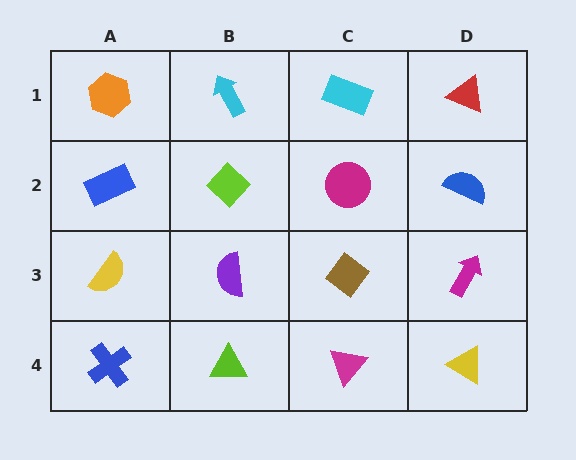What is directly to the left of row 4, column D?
A magenta triangle.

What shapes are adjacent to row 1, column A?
A blue rectangle (row 2, column A), a cyan arrow (row 1, column B).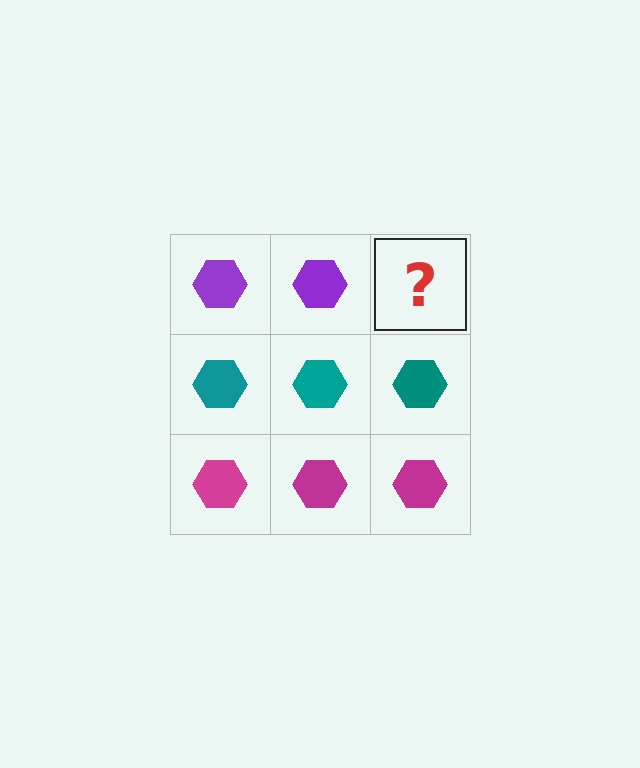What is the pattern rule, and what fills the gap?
The rule is that each row has a consistent color. The gap should be filled with a purple hexagon.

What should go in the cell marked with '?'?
The missing cell should contain a purple hexagon.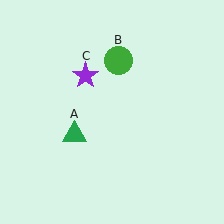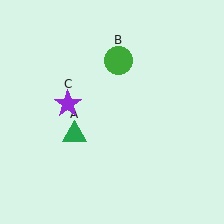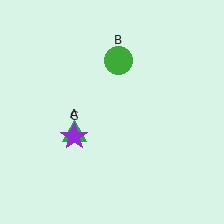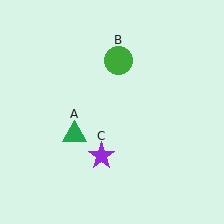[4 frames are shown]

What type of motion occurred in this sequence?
The purple star (object C) rotated counterclockwise around the center of the scene.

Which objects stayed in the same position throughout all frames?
Green triangle (object A) and green circle (object B) remained stationary.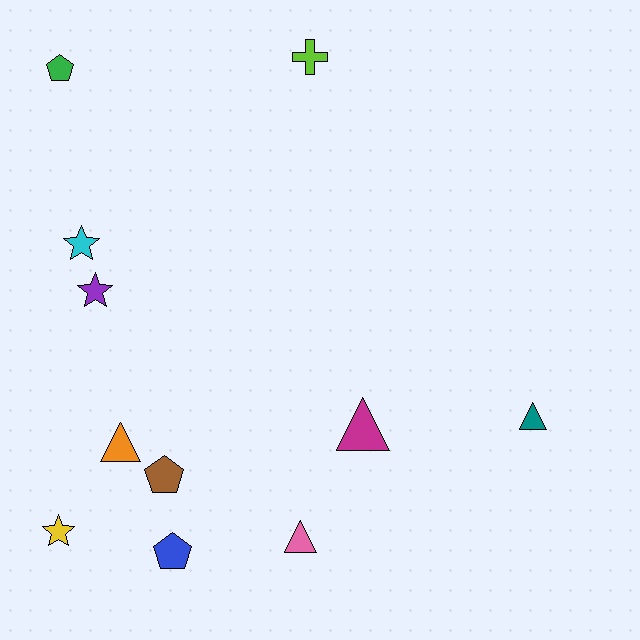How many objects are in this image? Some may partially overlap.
There are 11 objects.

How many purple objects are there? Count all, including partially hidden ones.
There is 1 purple object.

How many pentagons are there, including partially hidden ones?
There are 3 pentagons.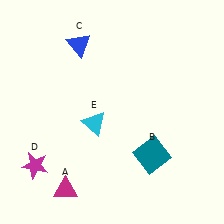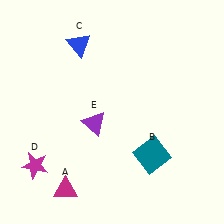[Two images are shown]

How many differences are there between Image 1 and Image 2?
There is 1 difference between the two images.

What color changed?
The triangle (E) changed from cyan in Image 1 to purple in Image 2.